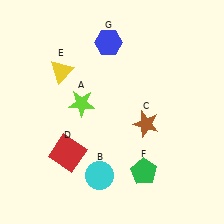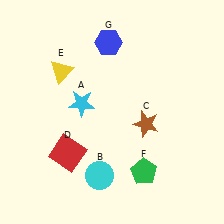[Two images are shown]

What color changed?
The star (A) changed from lime in Image 1 to cyan in Image 2.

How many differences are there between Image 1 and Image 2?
There is 1 difference between the two images.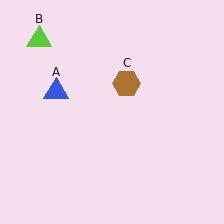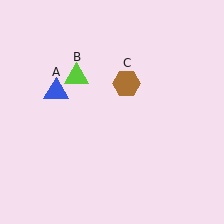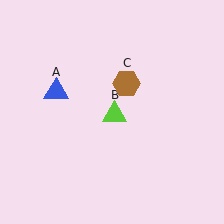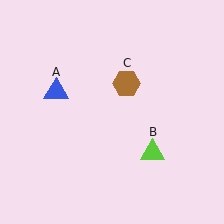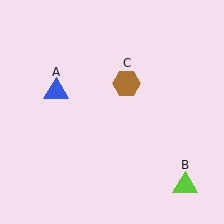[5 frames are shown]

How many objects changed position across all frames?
1 object changed position: lime triangle (object B).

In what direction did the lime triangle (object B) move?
The lime triangle (object B) moved down and to the right.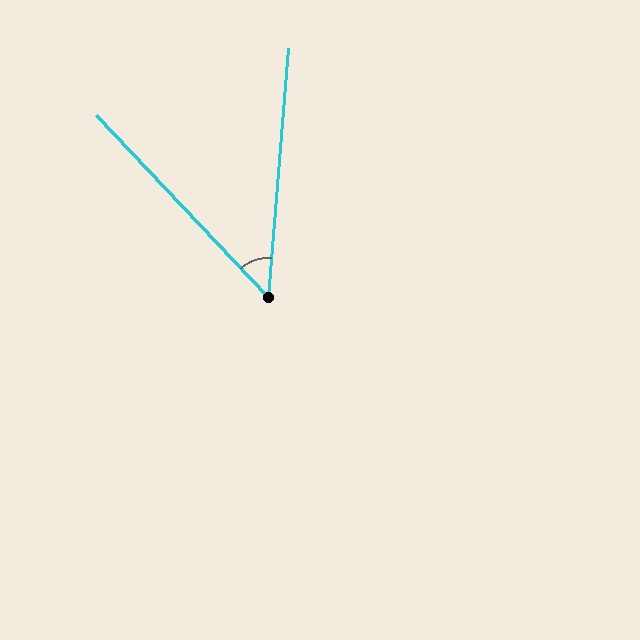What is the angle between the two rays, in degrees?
Approximately 48 degrees.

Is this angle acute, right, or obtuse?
It is acute.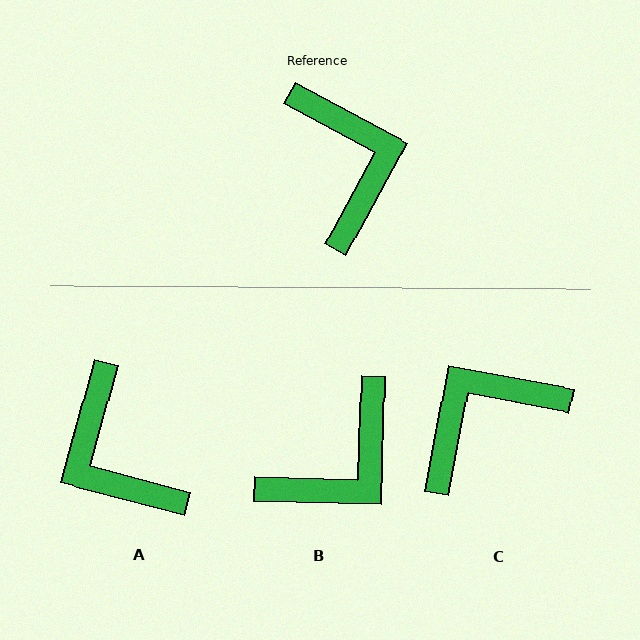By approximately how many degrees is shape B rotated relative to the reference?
Approximately 63 degrees clockwise.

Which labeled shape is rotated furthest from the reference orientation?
A, about 167 degrees away.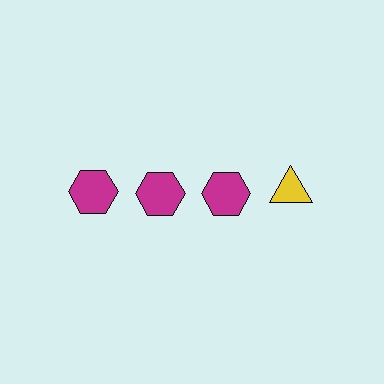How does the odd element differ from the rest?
It differs in both color (yellow instead of magenta) and shape (triangle instead of hexagon).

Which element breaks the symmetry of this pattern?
The yellow triangle in the top row, second from right column breaks the symmetry. All other shapes are magenta hexagons.